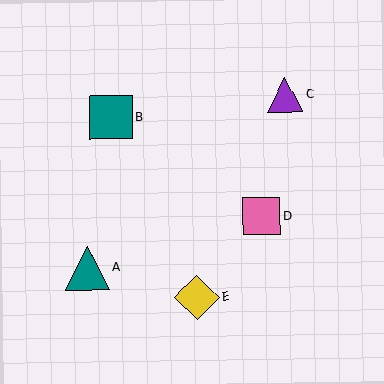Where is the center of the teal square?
The center of the teal square is at (111, 117).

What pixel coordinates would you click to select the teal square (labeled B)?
Click at (111, 117) to select the teal square B.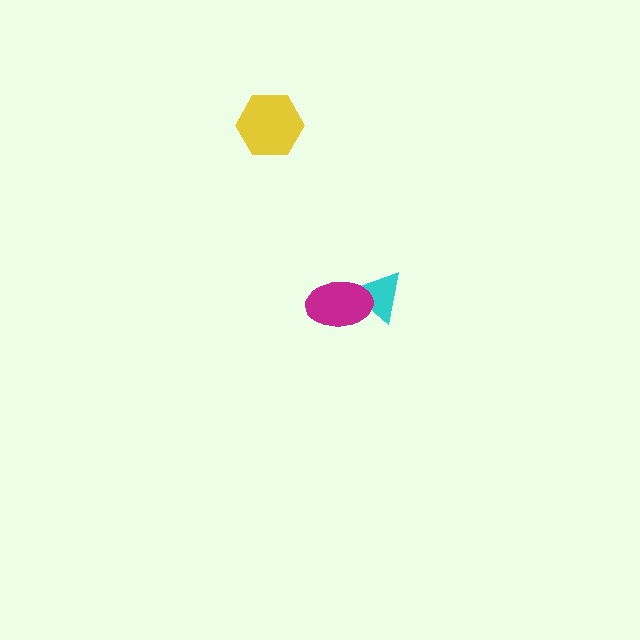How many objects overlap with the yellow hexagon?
0 objects overlap with the yellow hexagon.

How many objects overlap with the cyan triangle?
1 object overlaps with the cyan triangle.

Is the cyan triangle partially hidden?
Yes, it is partially covered by another shape.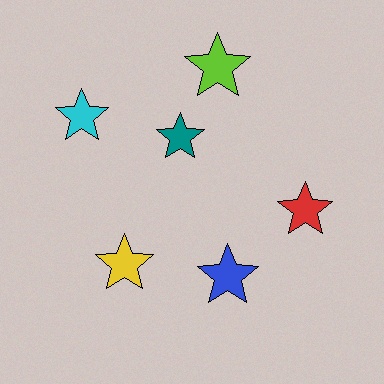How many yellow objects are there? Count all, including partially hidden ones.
There is 1 yellow object.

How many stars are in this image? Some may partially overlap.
There are 6 stars.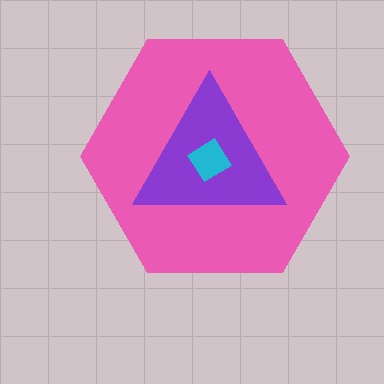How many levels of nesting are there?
3.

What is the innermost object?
The cyan diamond.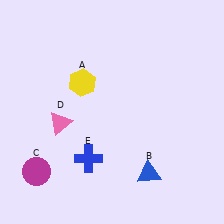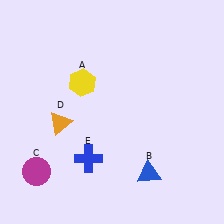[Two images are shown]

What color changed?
The triangle (D) changed from pink in Image 1 to orange in Image 2.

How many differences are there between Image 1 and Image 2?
There is 1 difference between the two images.